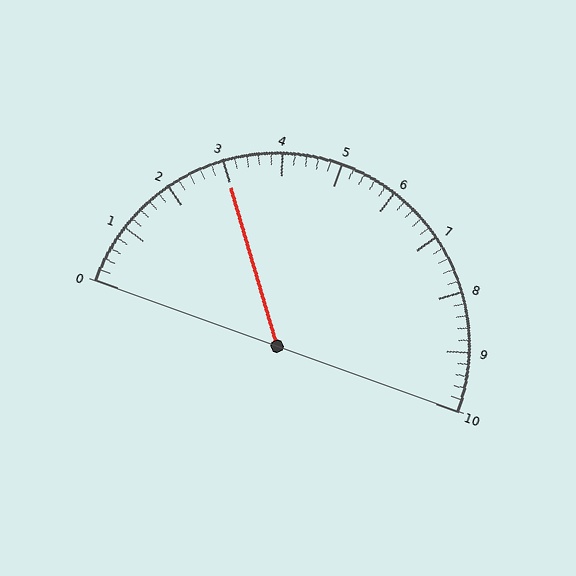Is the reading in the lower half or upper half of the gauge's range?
The reading is in the lower half of the range (0 to 10).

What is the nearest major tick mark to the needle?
The nearest major tick mark is 3.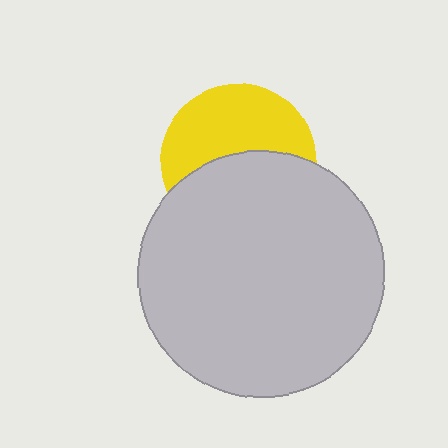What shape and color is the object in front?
The object in front is a light gray circle.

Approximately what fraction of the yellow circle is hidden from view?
Roughly 50% of the yellow circle is hidden behind the light gray circle.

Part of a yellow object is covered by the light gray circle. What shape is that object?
It is a circle.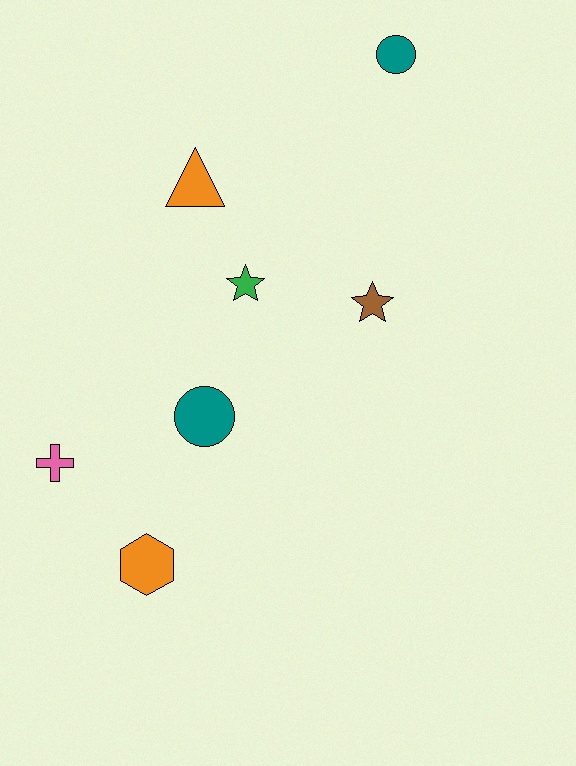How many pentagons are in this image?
There are no pentagons.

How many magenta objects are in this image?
There are no magenta objects.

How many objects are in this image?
There are 7 objects.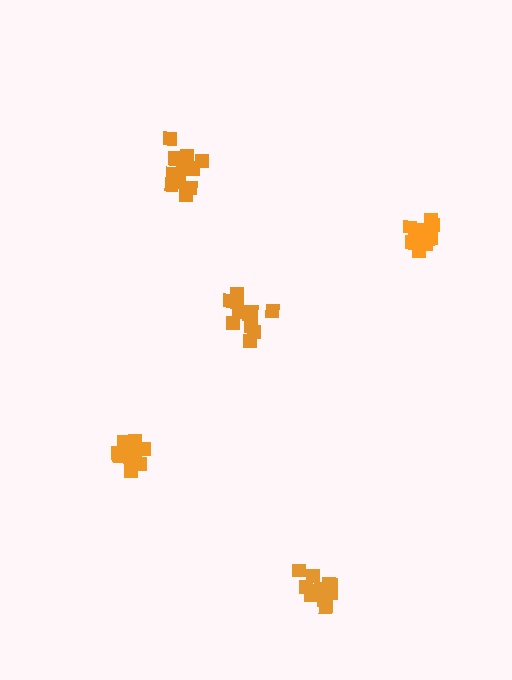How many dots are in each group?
Group 1: 17 dots, Group 2: 14 dots, Group 3: 16 dots, Group 4: 14 dots, Group 5: 12 dots (73 total).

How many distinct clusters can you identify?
There are 5 distinct clusters.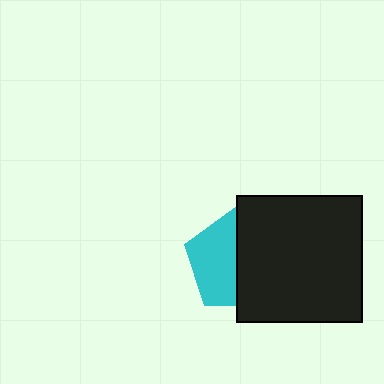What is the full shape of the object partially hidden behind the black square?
The partially hidden object is a cyan pentagon.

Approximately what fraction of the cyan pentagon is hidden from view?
Roughly 51% of the cyan pentagon is hidden behind the black square.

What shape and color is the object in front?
The object in front is a black square.